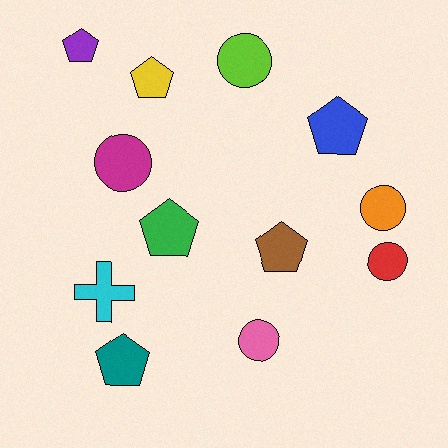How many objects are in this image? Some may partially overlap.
There are 12 objects.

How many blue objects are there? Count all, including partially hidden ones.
There is 1 blue object.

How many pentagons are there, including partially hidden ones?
There are 6 pentagons.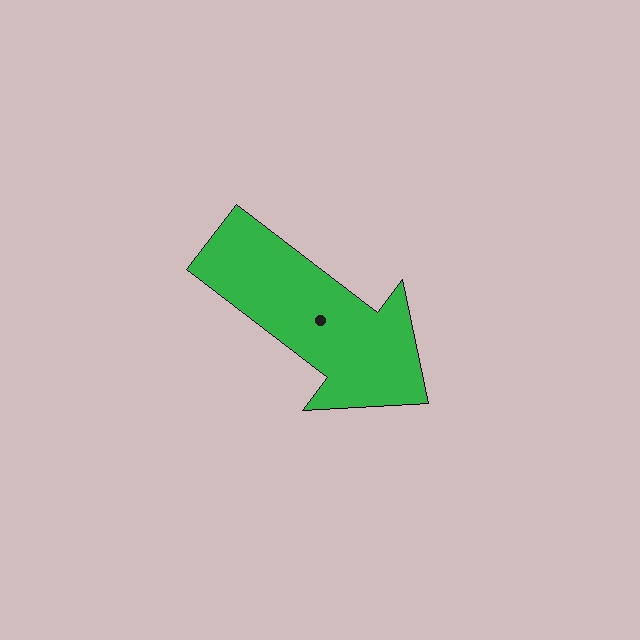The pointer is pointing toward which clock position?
Roughly 4 o'clock.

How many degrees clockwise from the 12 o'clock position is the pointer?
Approximately 127 degrees.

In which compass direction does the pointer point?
Southeast.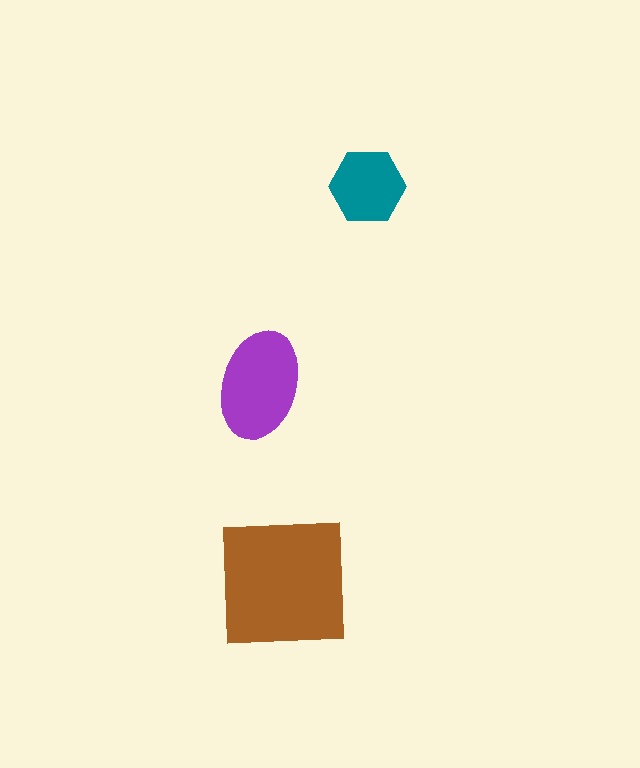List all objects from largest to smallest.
The brown square, the purple ellipse, the teal hexagon.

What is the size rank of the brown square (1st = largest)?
1st.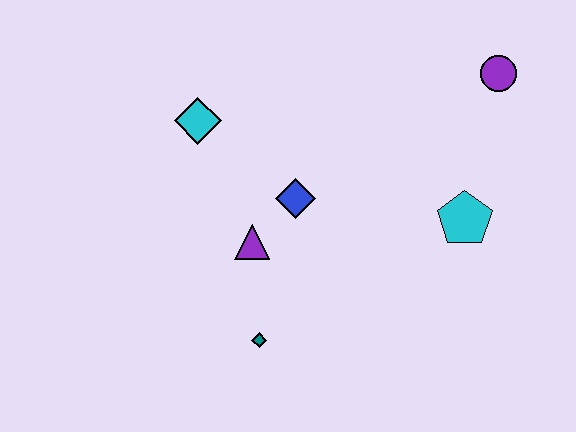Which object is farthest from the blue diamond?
The purple circle is farthest from the blue diamond.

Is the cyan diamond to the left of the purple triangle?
Yes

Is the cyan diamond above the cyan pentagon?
Yes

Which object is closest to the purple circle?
The cyan pentagon is closest to the purple circle.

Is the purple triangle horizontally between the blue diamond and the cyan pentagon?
No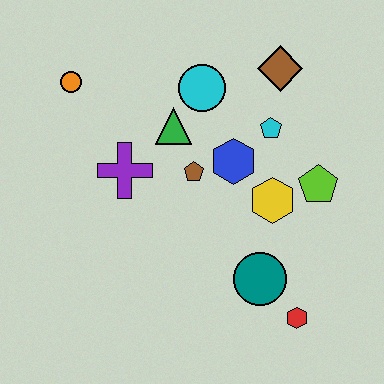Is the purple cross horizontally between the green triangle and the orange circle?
Yes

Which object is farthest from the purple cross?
The red hexagon is farthest from the purple cross.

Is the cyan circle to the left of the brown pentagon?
No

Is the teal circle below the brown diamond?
Yes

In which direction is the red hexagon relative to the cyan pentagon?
The red hexagon is below the cyan pentagon.